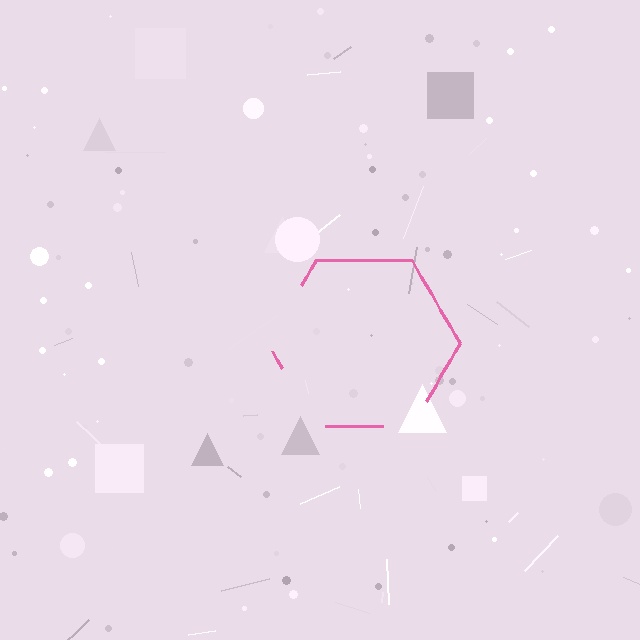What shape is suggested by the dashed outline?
The dashed outline suggests a hexagon.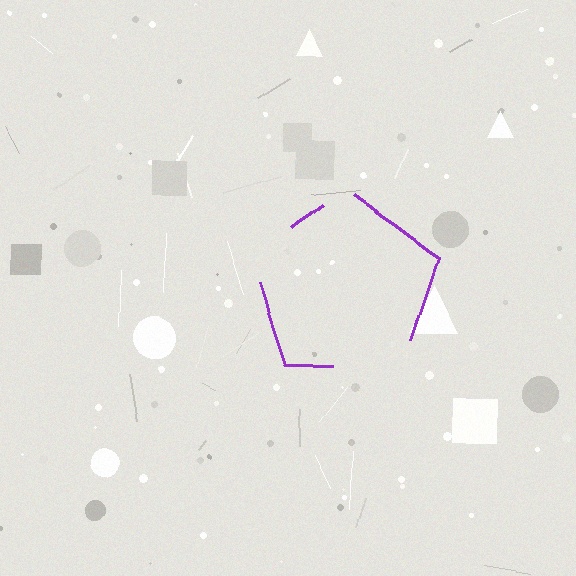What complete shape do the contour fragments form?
The contour fragments form a pentagon.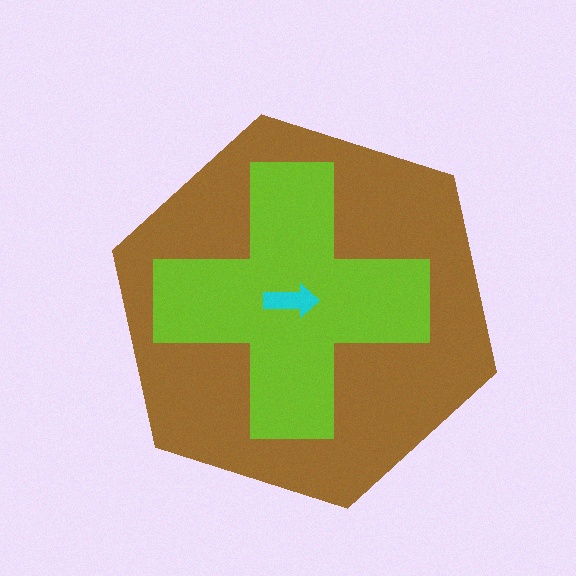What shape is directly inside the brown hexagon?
The lime cross.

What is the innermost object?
The cyan arrow.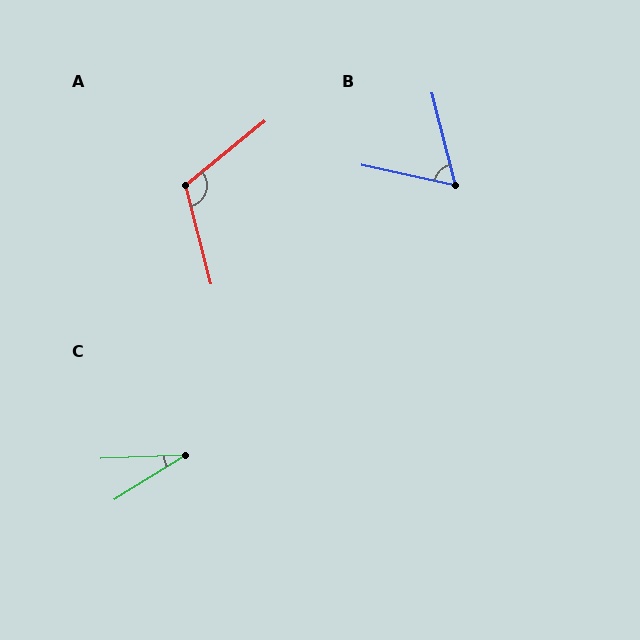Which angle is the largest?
A, at approximately 114 degrees.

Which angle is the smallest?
C, at approximately 30 degrees.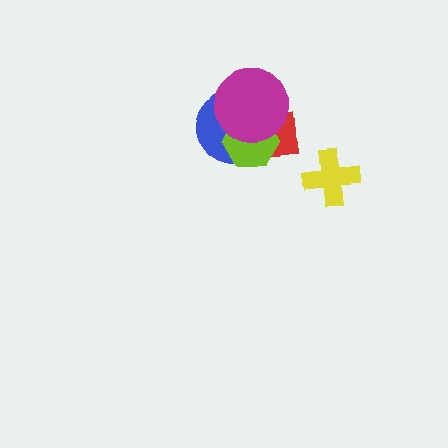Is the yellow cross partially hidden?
No, no other shape covers it.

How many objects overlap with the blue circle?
3 objects overlap with the blue circle.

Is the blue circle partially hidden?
Yes, it is partially covered by another shape.